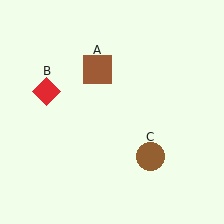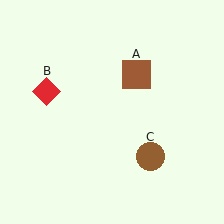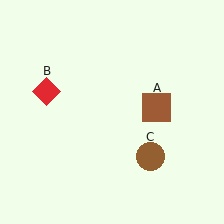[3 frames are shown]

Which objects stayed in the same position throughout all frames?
Red diamond (object B) and brown circle (object C) remained stationary.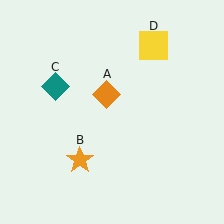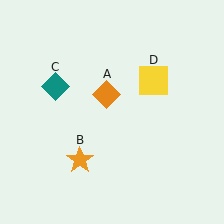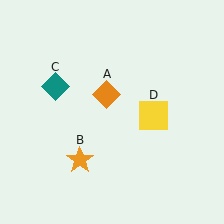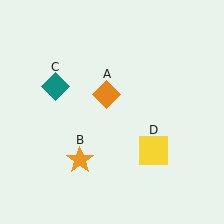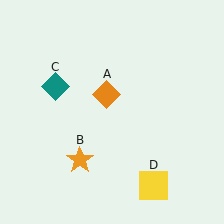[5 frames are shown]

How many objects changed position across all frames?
1 object changed position: yellow square (object D).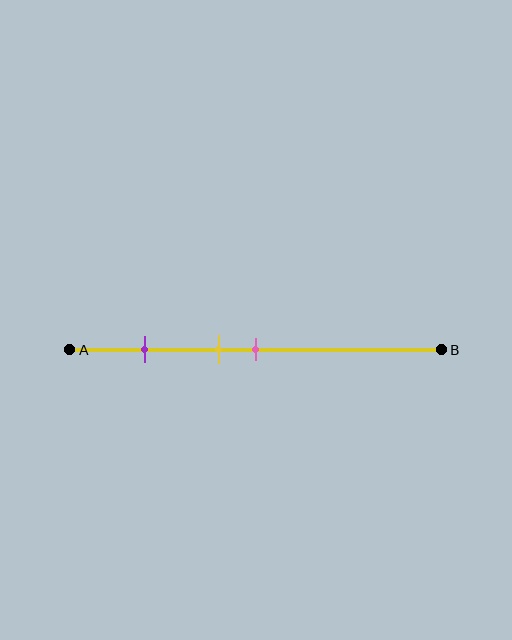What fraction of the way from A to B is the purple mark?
The purple mark is approximately 20% (0.2) of the way from A to B.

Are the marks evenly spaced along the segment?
No, the marks are not evenly spaced.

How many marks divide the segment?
There are 3 marks dividing the segment.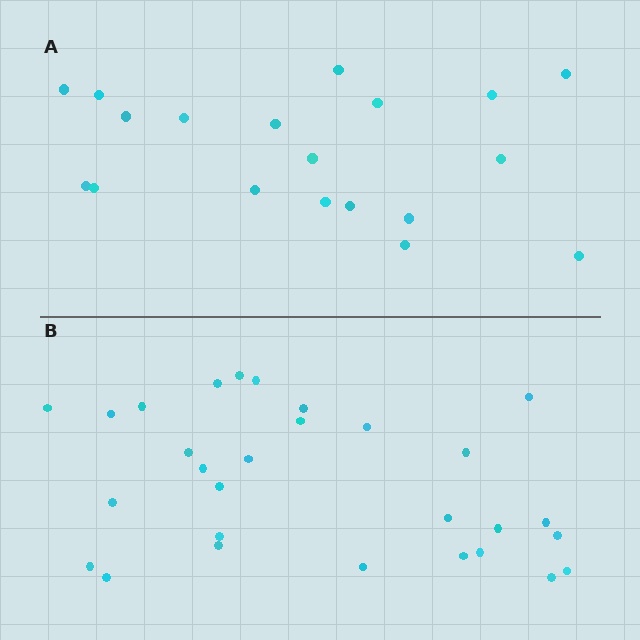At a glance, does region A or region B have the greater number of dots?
Region B (the bottom region) has more dots.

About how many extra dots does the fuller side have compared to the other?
Region B has roughly 10 or so more dots than region A.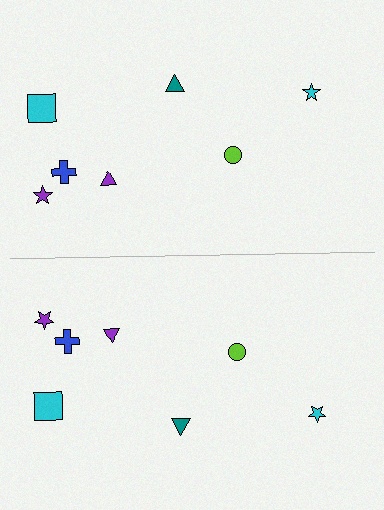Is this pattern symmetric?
Yes, this pattern has bilateral (reflection) symmetry.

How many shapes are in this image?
There are 14 shapes in this image.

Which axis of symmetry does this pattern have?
The pattern has a horizontal axis of symmetry running through the center of the image.